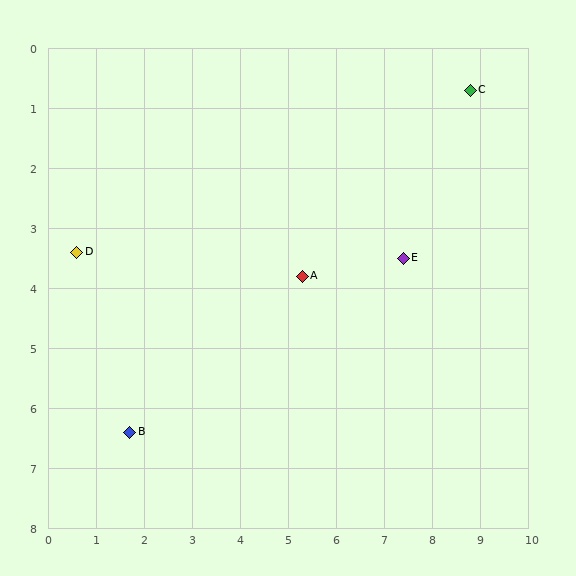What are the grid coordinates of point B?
Point B is at approximately (1.7, 6.4).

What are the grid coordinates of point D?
Point D is at approximately (0.6, 3.4).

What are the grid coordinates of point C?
Point C is at approximately (8.8, 0.7).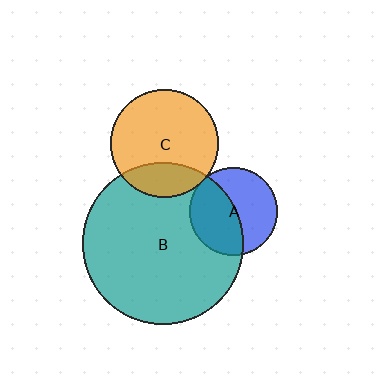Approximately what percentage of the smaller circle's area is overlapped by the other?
Approximately 25%.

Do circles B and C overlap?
Yes.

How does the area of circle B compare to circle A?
Approximately 3.4 times.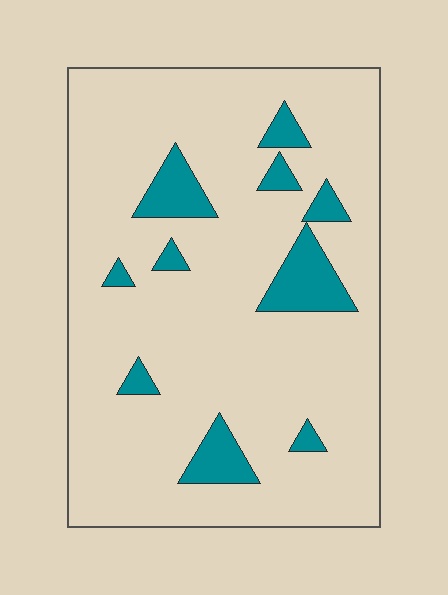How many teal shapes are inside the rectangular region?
10.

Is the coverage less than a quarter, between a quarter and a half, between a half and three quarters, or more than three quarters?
Less than a quarter.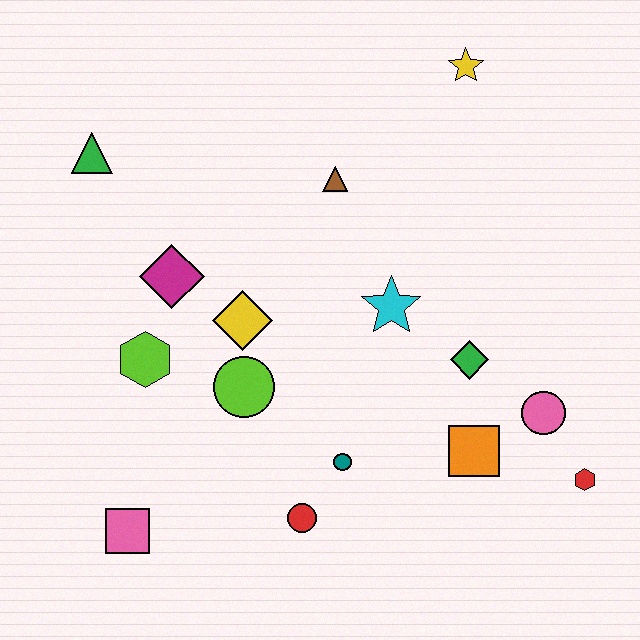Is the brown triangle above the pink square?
Yes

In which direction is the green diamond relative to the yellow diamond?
The green diamond is to the right of the yellow diamond.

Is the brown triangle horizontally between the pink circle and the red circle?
Yes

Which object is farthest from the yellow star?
The pink square is farthest from the yellow star.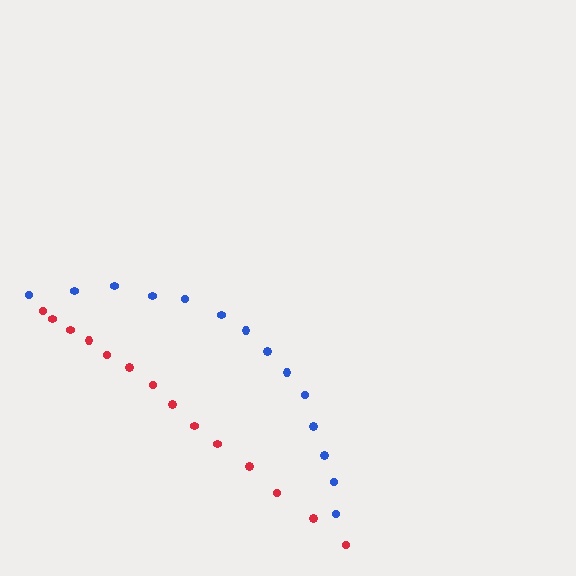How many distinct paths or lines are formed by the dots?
There are 2 distinct paths.